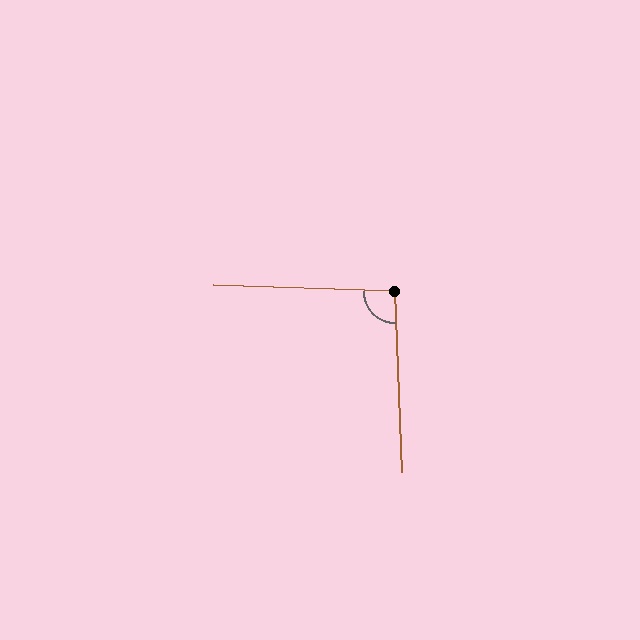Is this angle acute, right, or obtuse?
It is approximately a right angle.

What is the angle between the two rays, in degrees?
Approximately 94 degrees.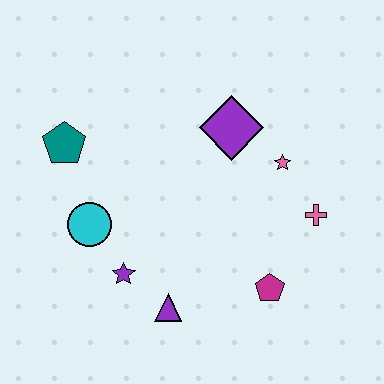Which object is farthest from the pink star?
The teal pentagon is farthest from the pink star.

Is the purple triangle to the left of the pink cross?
Yes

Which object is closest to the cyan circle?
The purple star is closest to the cyan circle.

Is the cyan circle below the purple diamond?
Yes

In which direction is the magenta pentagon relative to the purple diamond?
The magenta pentagon is below the purple diamond.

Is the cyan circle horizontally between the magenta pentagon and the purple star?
No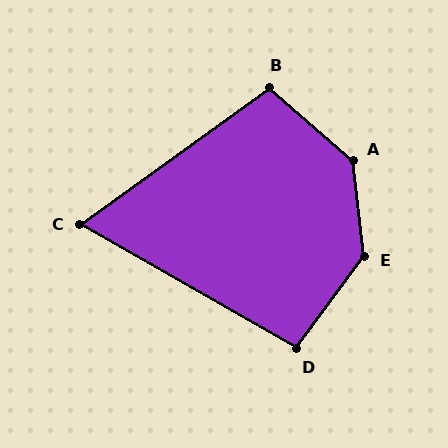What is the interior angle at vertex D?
Approximately 97 degrees (obtuse).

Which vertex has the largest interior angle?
A, at approximately 138 degrees.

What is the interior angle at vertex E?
Approximately 137 degrees (obtuse).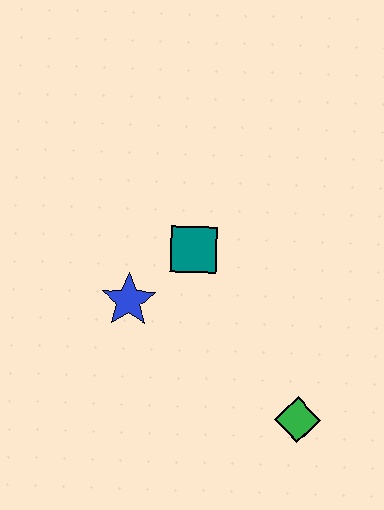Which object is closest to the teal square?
The blue star is closest to the teal square.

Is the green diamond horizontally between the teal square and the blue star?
No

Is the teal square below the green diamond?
No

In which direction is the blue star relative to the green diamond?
The blue star is to the left of the green diamond.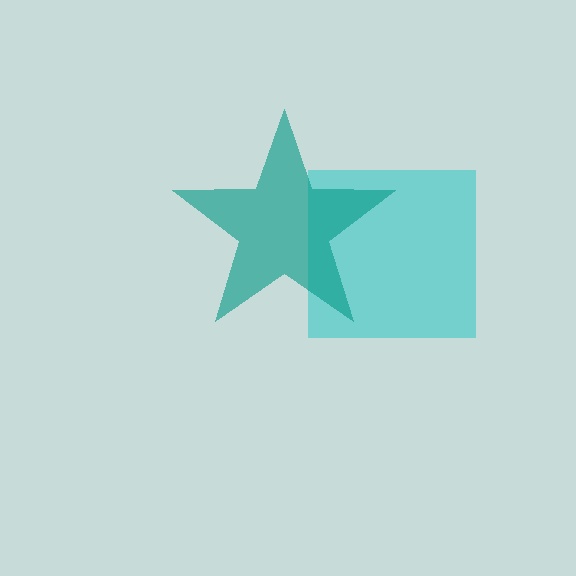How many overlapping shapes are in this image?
There are 2 overlapping shapes in the image.